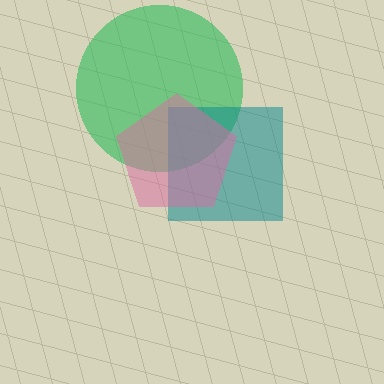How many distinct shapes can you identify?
There are 3 distinct shapes: a green circle, a teal square, a pink pentagon.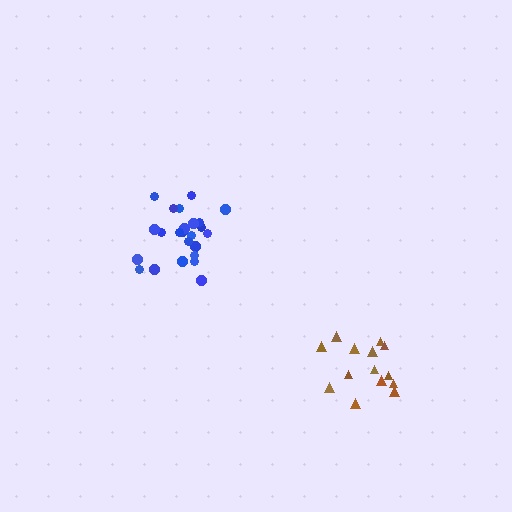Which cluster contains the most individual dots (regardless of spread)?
Blue (24).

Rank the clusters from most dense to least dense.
blue, brown.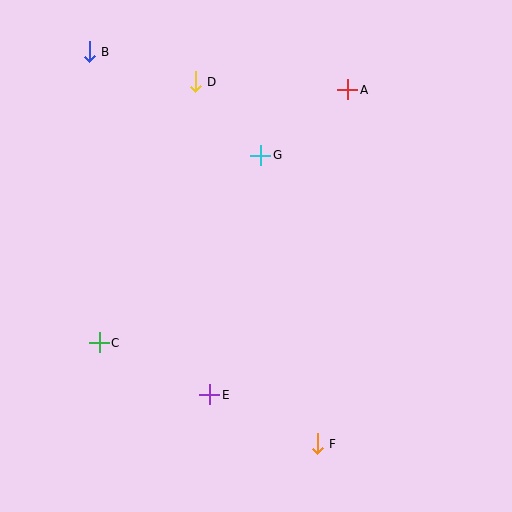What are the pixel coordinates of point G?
Point G is at (260, 155).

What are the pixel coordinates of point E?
Point E is at (210, 395).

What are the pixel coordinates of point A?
Point A is at (348, 90).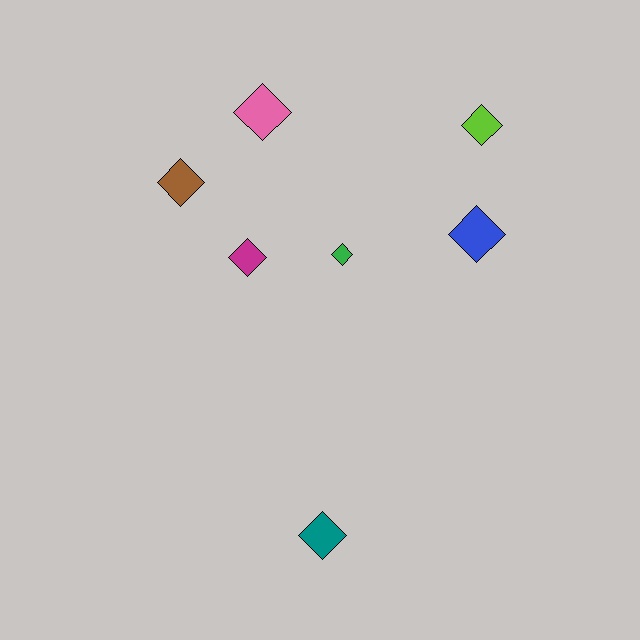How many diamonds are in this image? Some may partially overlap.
There are 7 diamonds.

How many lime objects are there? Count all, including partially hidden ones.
There is 1 lime object.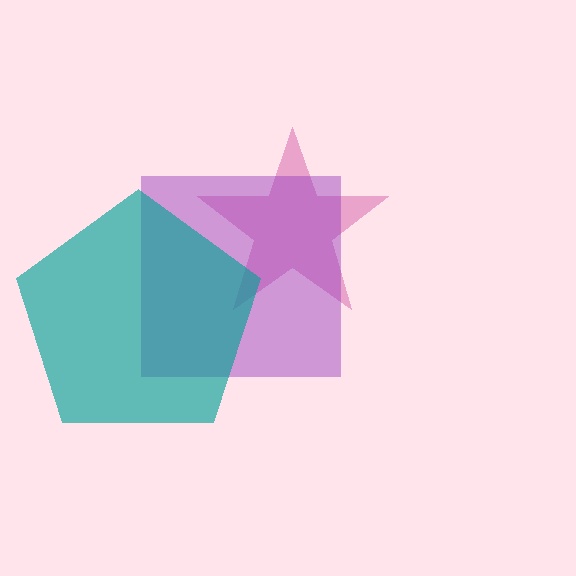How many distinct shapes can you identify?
There are 3 distinct shapes: a pink star, a purple square, a teal pentagon.